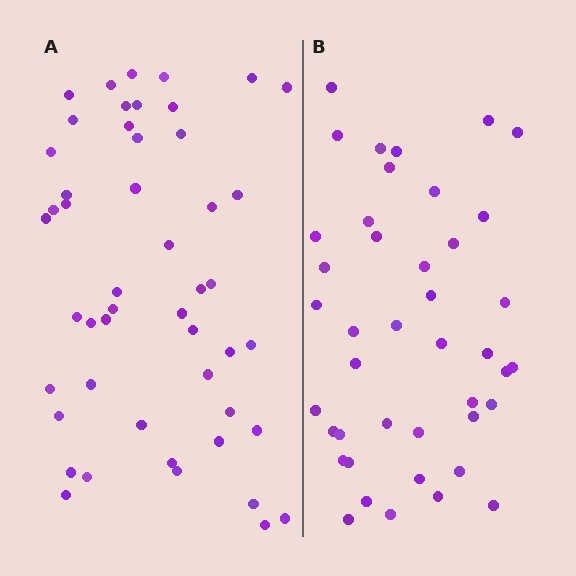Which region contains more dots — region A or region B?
Region A (the left region) has more dots.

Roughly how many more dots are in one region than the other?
Region A has roughly 8 or so more dots than region B.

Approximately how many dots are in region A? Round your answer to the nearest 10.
About 50 dots. (The exact count is 49, which rounds to 50.)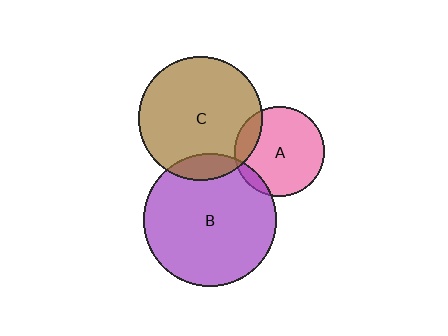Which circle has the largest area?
Circle B (purple).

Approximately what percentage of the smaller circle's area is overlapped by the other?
Approximately 10%.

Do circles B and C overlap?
Yes.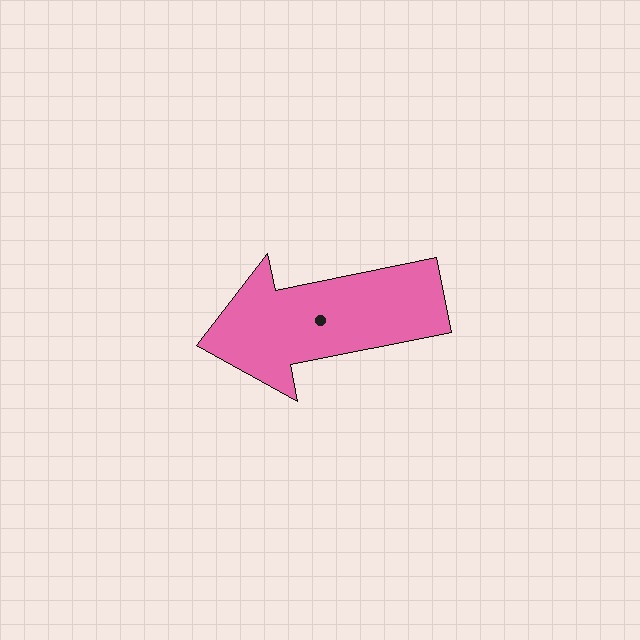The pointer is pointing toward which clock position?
Roughly 9 o'clock.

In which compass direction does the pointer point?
West.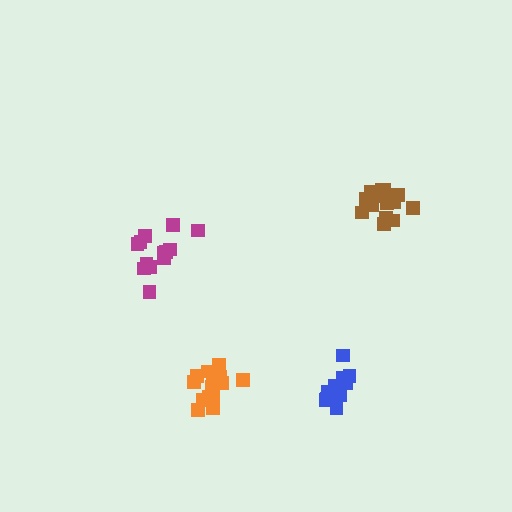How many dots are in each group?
Group 1: 15 dots, Group 2: 13 dots, Group 3: 15 dots, Group 4: 13 dots (56 total).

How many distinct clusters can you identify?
There are 4 distinct clusters.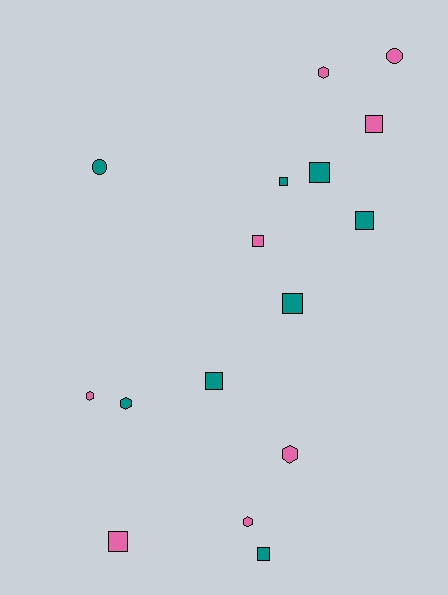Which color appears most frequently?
Pink, with 8 objects.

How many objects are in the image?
There are 16 objects.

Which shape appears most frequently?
Square, with 9 objects.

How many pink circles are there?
There is 1 pink circle.